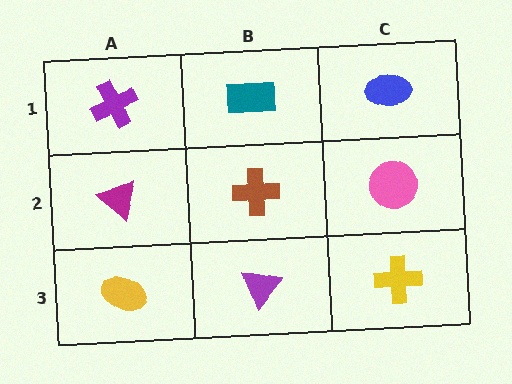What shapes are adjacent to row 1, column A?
A magenta triangle (row 2, column A), a teal rectangle (row 1, column B).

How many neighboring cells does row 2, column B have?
4.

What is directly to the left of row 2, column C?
A brown cross.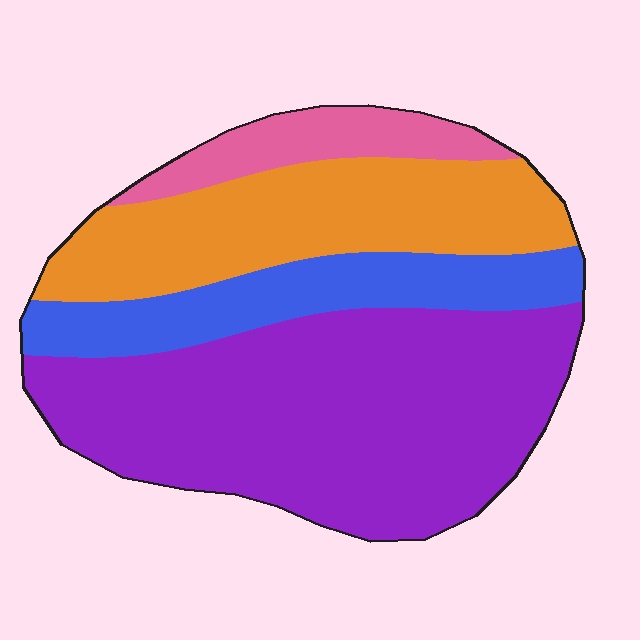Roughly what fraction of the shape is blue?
Blue takes up about one sixth (1/6) of the shape.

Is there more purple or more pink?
Purple.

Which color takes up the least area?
Pink, at roughly 10%.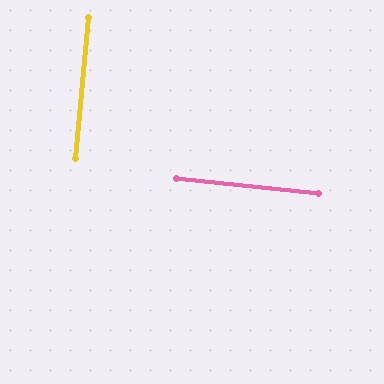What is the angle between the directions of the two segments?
Approximately 89 degrees.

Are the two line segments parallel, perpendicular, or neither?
Perpendicular — they meet at approximately 89°.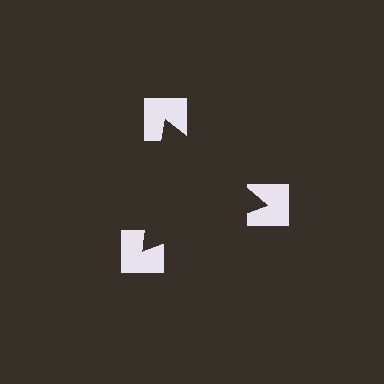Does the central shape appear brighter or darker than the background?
It typically appears slightly darker than the background, even though no actual brightness change is drawn.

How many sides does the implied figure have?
3 sides.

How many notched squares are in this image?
There are 3 — one at each vertex of the illusory triangle.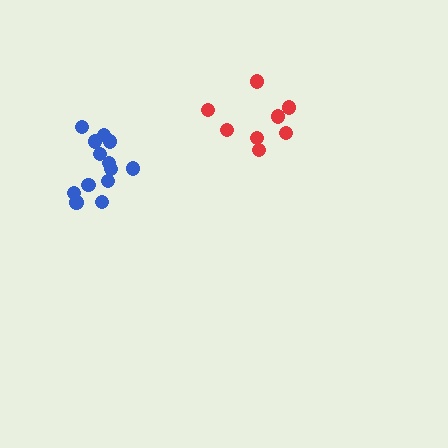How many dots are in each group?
Group 1: 8 dots, Group 2: 13 dots (21 total).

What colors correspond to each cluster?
The clusters are colored: red, blue.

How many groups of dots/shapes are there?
There are 2 groups.